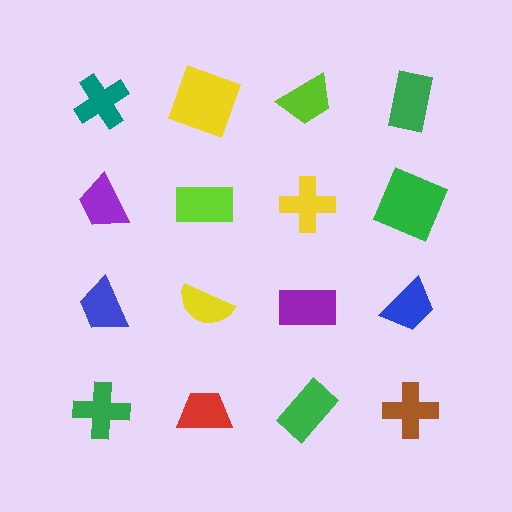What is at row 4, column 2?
A red trapezoid.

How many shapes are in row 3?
4 shapes.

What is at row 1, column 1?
A teal cross.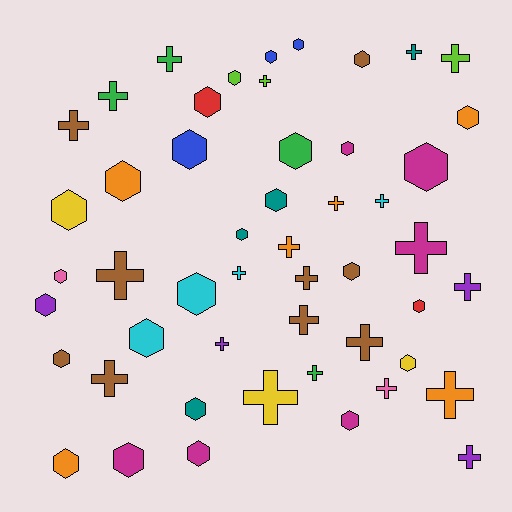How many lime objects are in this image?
There are 3 lime objects.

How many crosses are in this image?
There are 23 crosses.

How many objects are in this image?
There are 50 objects.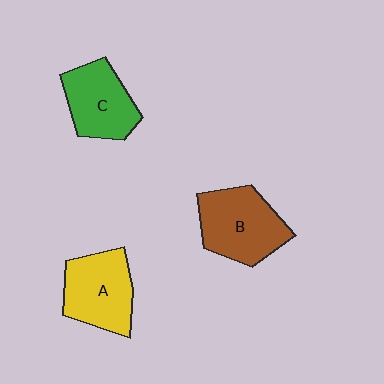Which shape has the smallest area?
Shape C (green).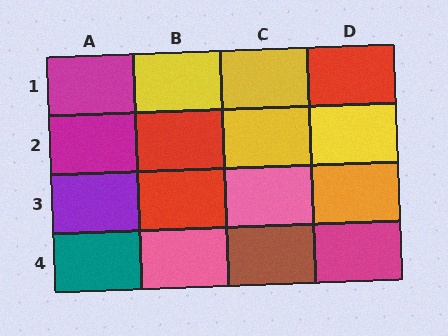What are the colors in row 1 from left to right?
Magenta, yellow, yellow, red.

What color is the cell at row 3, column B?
Red.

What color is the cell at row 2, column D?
Yellow.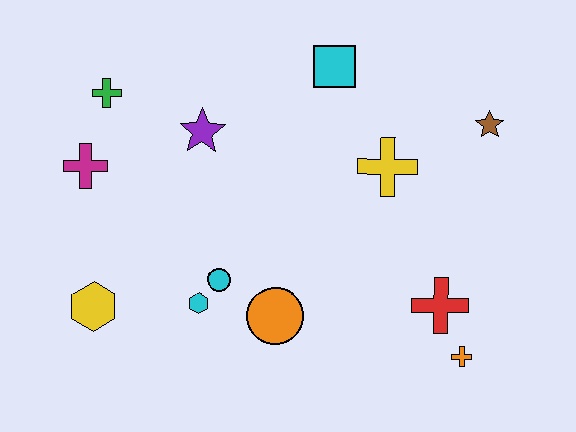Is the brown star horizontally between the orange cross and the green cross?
No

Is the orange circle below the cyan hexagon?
Yes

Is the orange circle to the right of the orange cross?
No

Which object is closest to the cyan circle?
The cyan hexagon is closest to the cyan circle.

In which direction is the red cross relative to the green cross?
The red cross is to the right of the green cross.